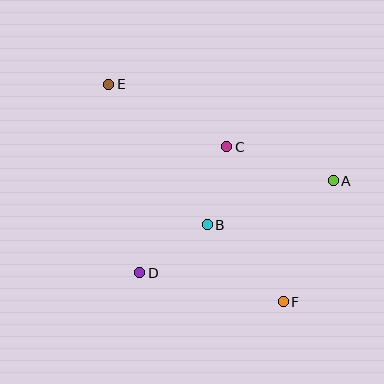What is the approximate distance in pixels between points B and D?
The distance between B and D is approximately 83 pixels.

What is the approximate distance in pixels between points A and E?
The distance between A and E is approximately 245 pixels.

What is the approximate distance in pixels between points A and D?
The distance between A and D is approximately 214 pixels.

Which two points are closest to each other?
Points B and C are closest to each other.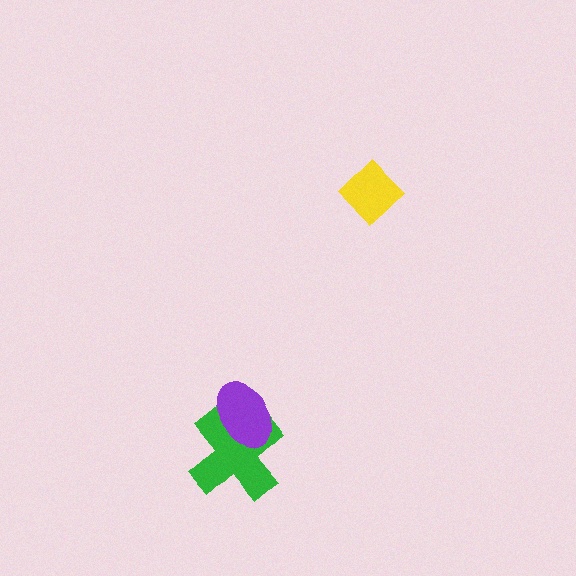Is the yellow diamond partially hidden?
No, no other shape covers it.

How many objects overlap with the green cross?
1 object overlaps with the green cross.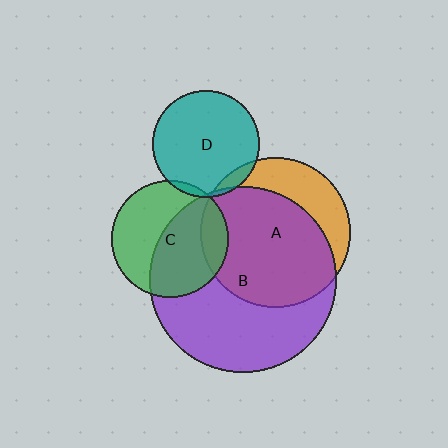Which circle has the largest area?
Circle B (purple).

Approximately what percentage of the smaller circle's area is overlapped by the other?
Approximately 5%.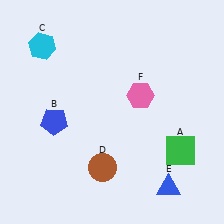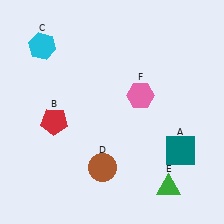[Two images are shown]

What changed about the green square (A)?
In Image 1, A is green. In Image 2, it changed to teal.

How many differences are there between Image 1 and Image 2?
There are 3 differences between the two images.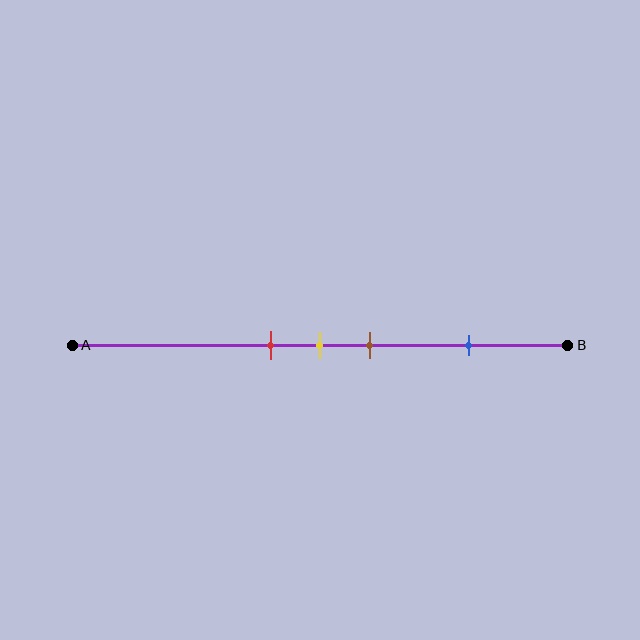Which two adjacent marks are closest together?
The red and yellow marks are the closest adjacent pair.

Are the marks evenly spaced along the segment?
No, the marks are not evenly spaced.